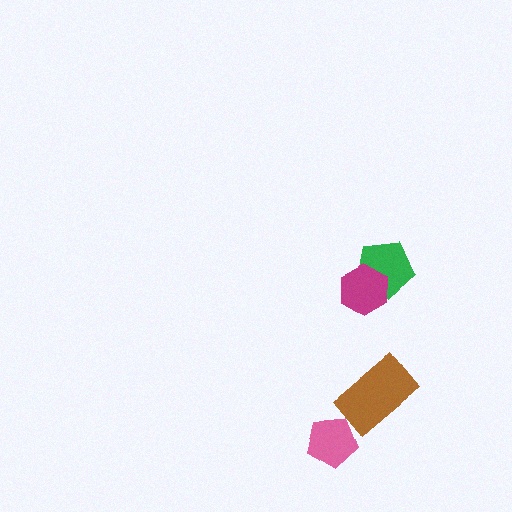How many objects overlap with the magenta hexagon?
1 object overlaps with the magenta hexagon.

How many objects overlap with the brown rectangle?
0 objects overlap with the brown rectangle.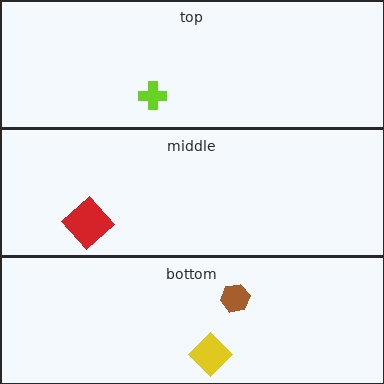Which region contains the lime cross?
The top region.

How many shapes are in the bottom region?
2.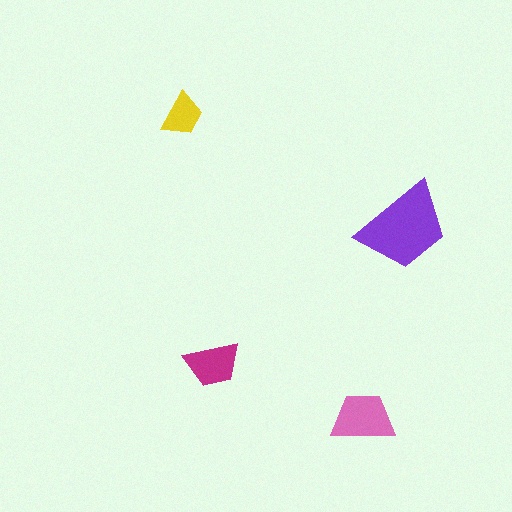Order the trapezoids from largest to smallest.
the purple one, the pink one, the magenta one, the yellow one.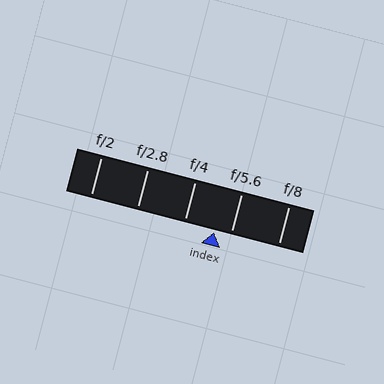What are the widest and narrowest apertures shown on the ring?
The widest aperture shown is f/2 and the narrowest is f/8.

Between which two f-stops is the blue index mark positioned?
The index mark is between f/4 and f/5.6.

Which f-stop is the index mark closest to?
The index mark is closest to f/5.6.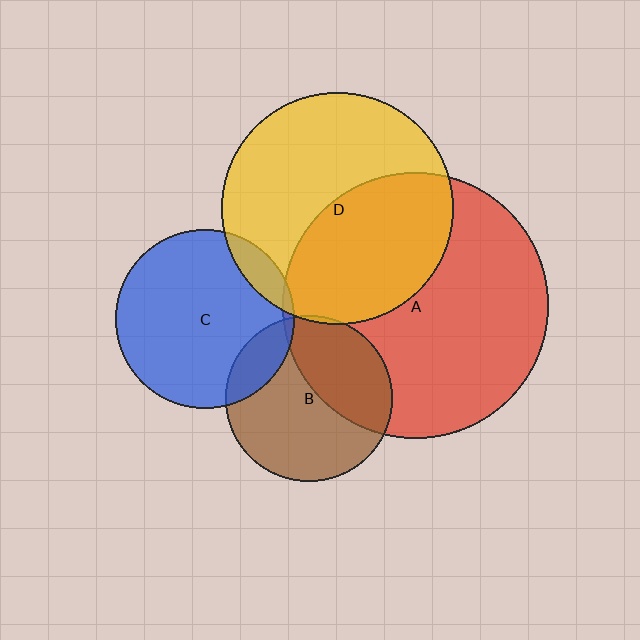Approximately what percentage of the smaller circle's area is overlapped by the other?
Approximately 35%.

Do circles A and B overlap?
Yes.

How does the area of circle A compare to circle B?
Approximately 2.5 times.